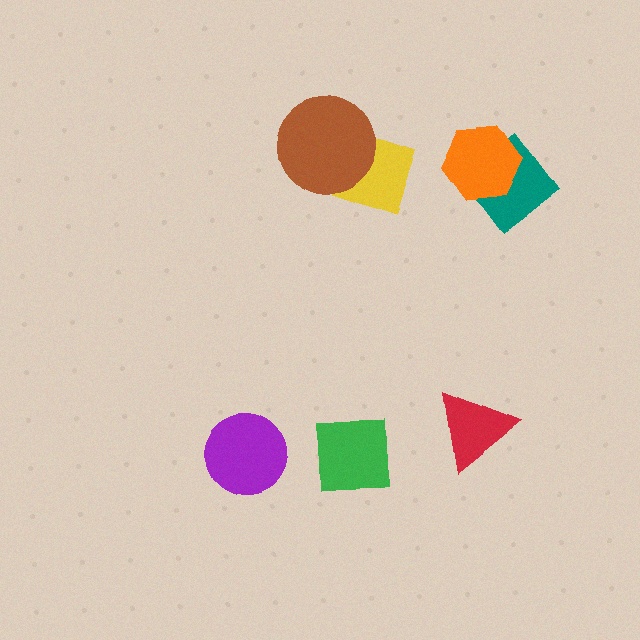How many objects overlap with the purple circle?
0 objects overlap with the purple circle.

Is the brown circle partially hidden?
No, no other shape covers it.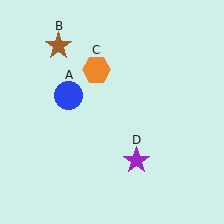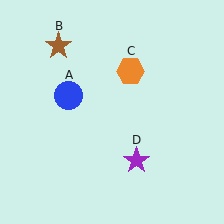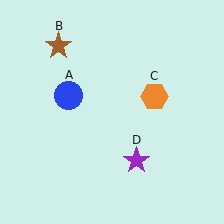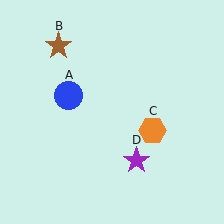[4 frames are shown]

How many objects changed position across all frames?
1 object changed position: orange hexagon (object C).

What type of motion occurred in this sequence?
The orange hexagon (object C) rotated clockwise around the center of the scene.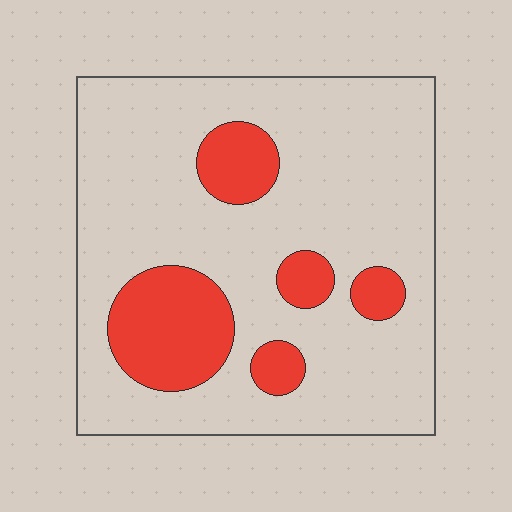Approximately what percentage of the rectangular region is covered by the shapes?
Approximately 20%.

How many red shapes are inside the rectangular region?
5.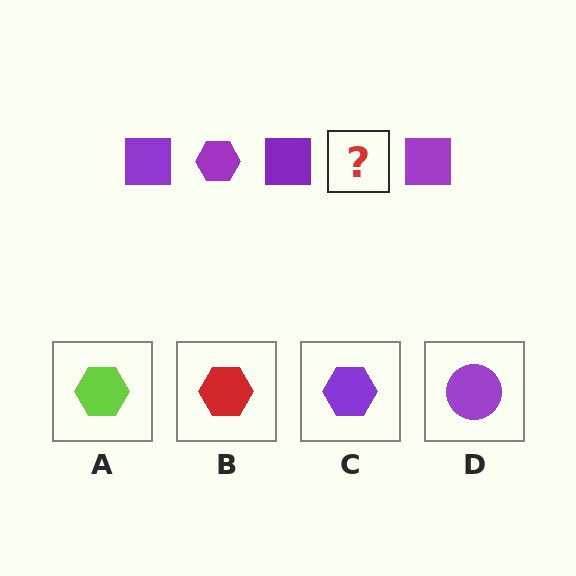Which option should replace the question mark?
Option C.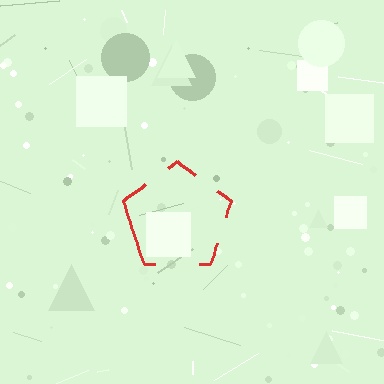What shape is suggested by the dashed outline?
The dashed outline suggests a pentagon.